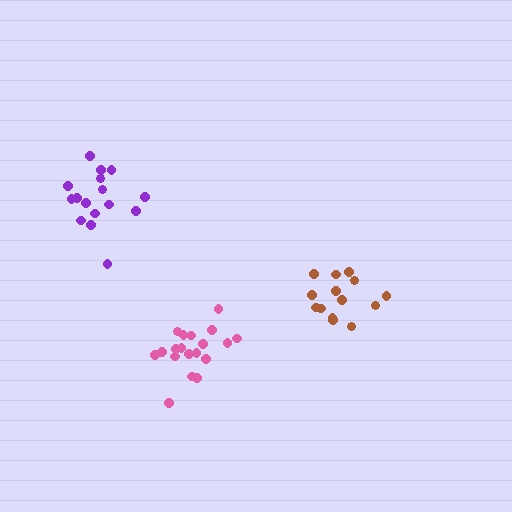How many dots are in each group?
Group 1: 16 dots, Group 2: 14 dots, Group 3: 19 dots (49 total).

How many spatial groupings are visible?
There are 3 spatial groupings.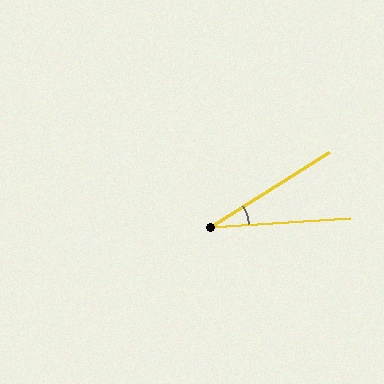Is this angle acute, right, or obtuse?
It is acute.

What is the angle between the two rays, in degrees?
Approximately 28 degrees.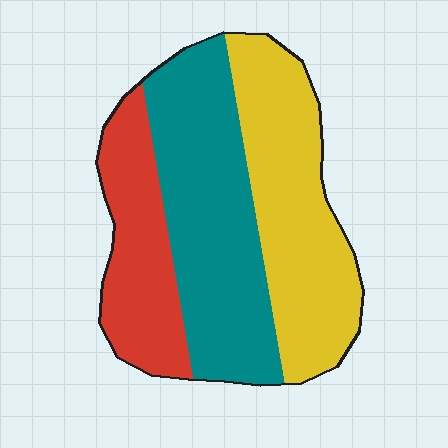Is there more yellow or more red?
Yellow.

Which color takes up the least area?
Red, at roughly 25%.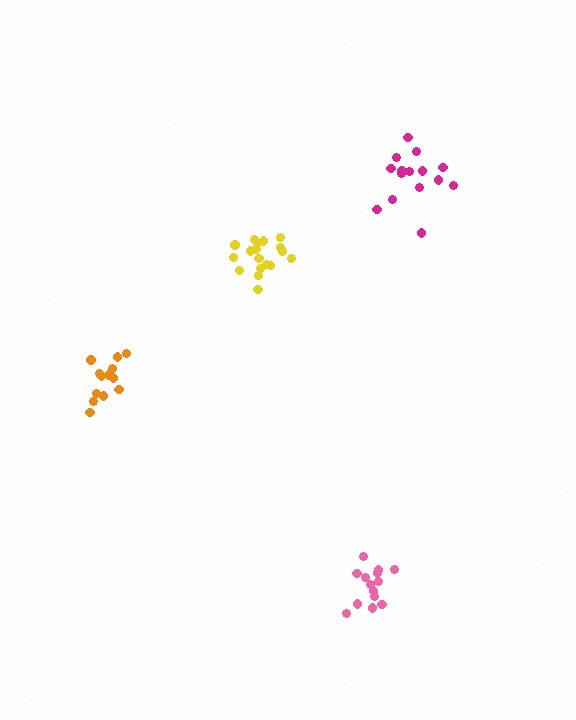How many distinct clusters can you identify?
There are 4 distinct clusters.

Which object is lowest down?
The pink cluster is bottommost.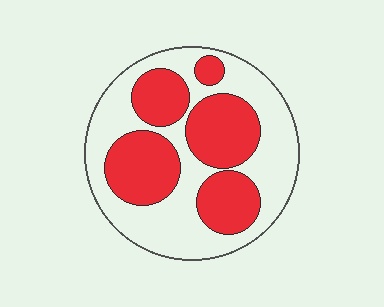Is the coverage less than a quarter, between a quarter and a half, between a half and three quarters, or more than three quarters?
Between a quarter and a half.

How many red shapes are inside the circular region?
5.